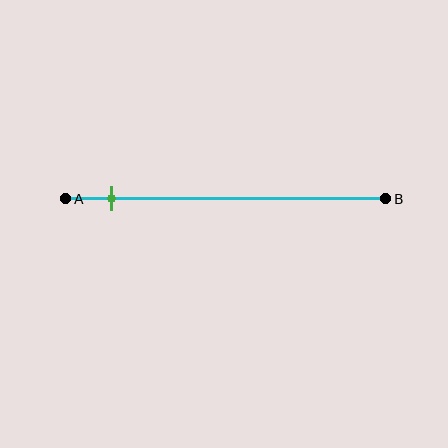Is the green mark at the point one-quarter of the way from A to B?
No, the mark is at about 15% from A, not at the 25% one-quarter point.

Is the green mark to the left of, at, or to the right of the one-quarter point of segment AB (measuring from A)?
The green mark is to the left of the one-quarter point of segment AB.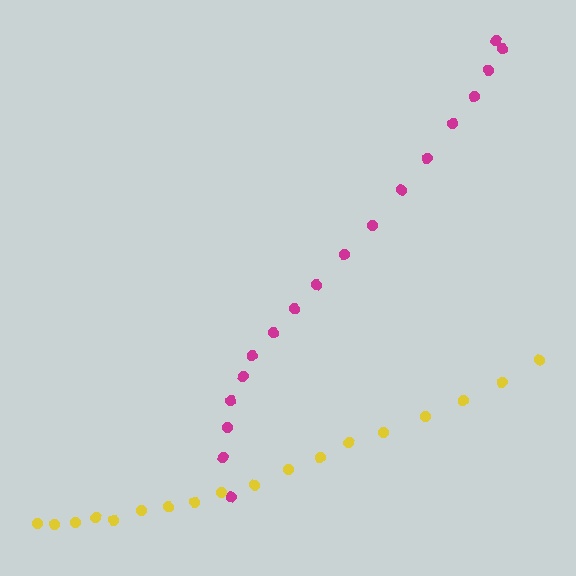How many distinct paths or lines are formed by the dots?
There are 2 distinct paths.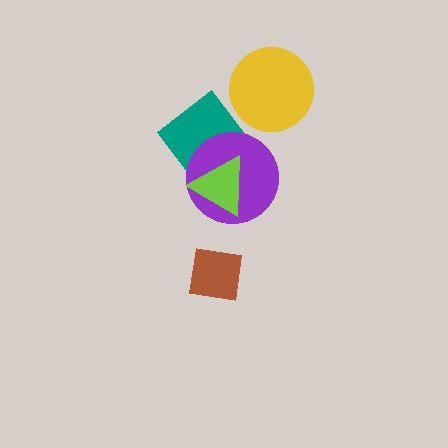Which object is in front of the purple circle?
The lime triangle is in front of the purple circle.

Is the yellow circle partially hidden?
No, no other shape covers it.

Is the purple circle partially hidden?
Yes, it is partially covered by another shape.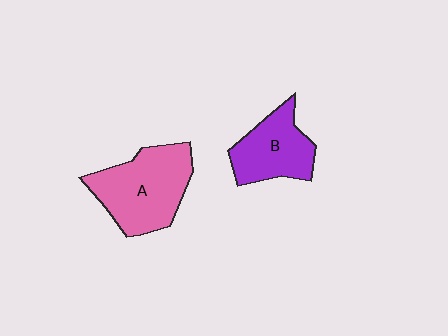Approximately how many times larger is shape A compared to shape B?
Approximately 1.4 times.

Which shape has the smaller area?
Shape B (purple).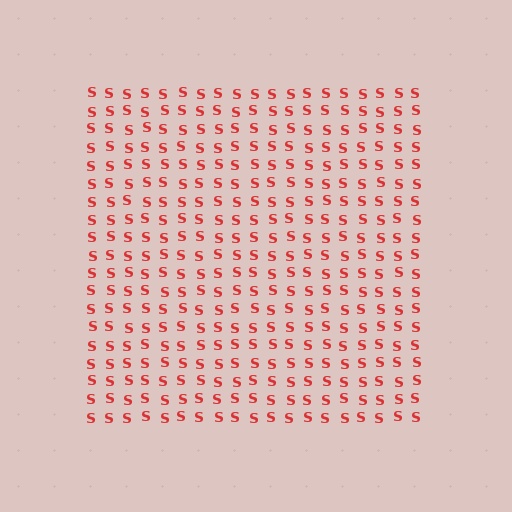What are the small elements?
The small elements are letter S's.